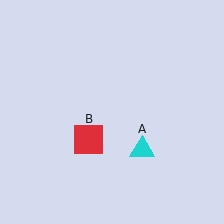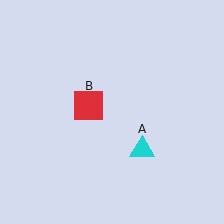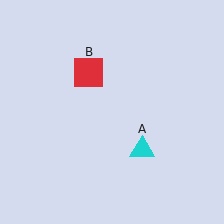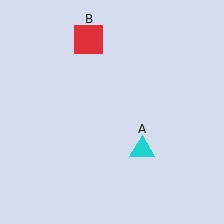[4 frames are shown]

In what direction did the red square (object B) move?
The red square (object B) moved up.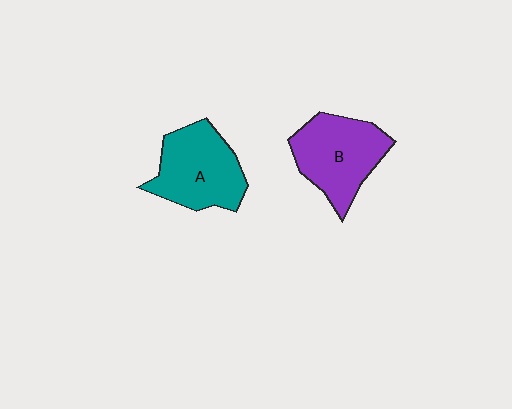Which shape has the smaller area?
Shape B (purple).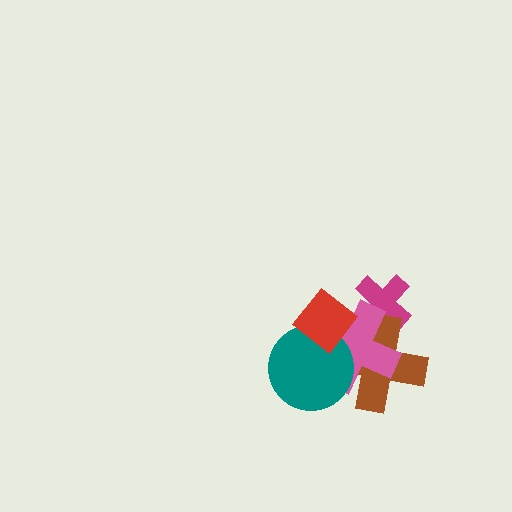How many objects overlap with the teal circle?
3 objects overlap with the teal circle.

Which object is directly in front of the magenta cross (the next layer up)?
The brown cross is directly in front of the magenta cross.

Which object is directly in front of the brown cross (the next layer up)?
The pink cross is directly in front of the brown cross.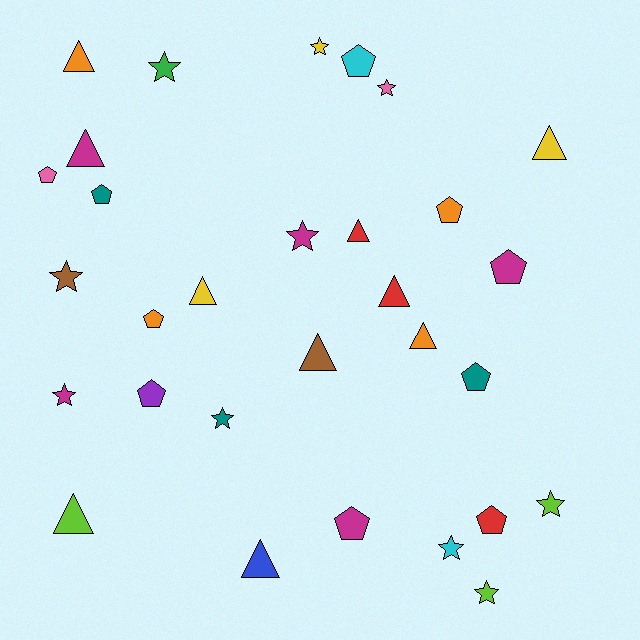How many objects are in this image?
There are 30 objects.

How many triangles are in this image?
There are 10 triangles.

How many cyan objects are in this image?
There are 2 cyan objects.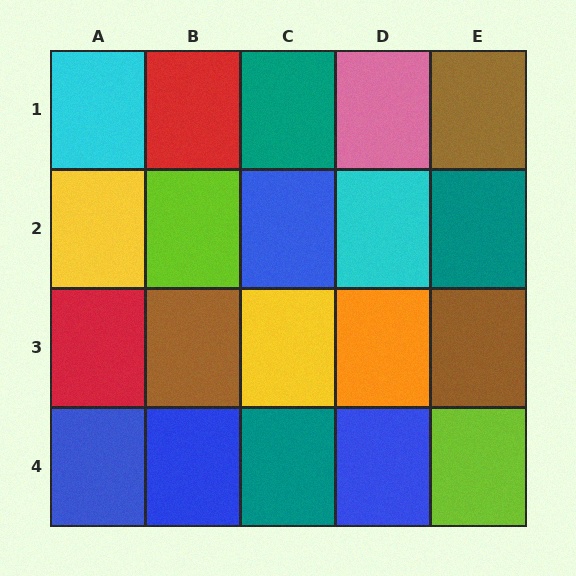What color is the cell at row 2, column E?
Teal.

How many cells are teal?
3 cells are teal.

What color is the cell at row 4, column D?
Blue.